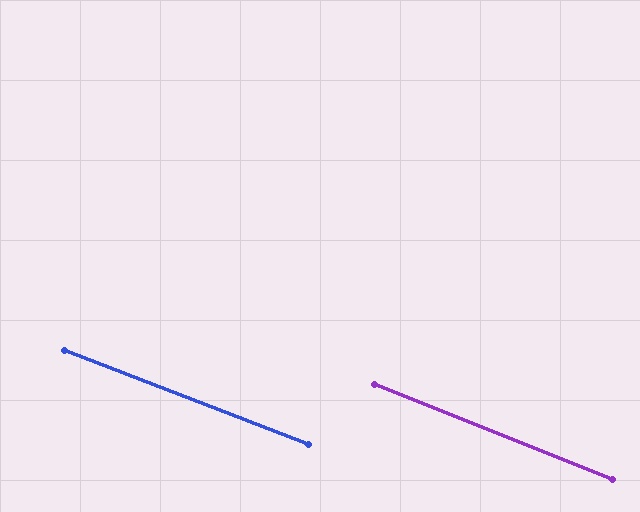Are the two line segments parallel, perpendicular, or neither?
Parallel — their directions differ by only 0.5°.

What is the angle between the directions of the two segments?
Approximately 0 degrees.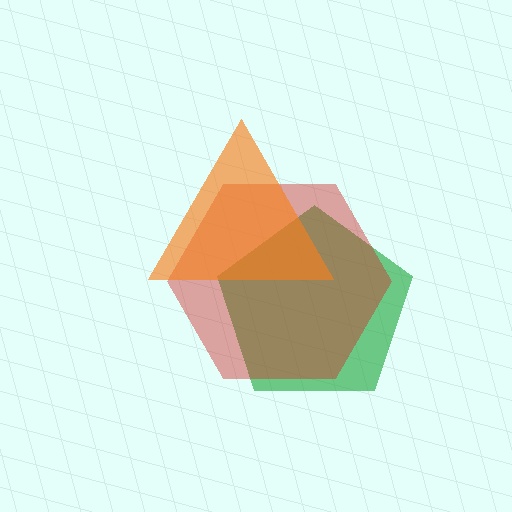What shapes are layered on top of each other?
The layered shapes are: a green pentagon, a red hexagon, an orange triangle.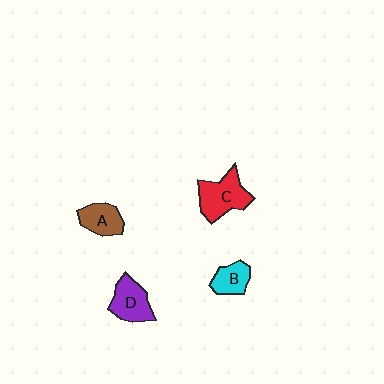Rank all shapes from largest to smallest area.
From largest to smallest: C (red), D (purple), A (brown), B (cyan).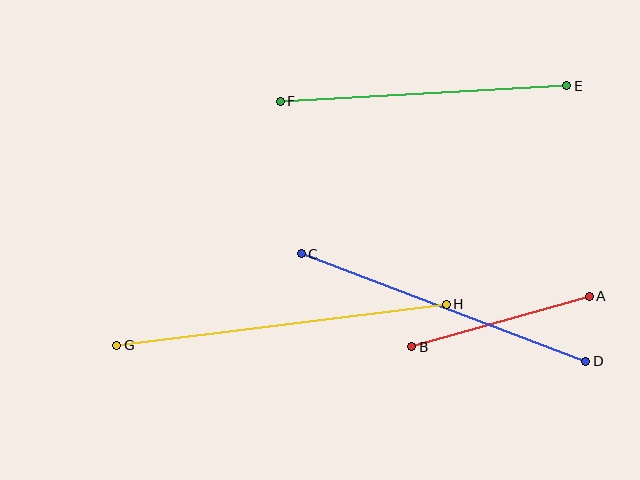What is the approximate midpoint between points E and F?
The midpoint is at approximately (423, 94) pixels.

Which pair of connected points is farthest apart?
Points G and H are farthest apart.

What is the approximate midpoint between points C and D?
The midpoint is at approximately (444, 307) pixels.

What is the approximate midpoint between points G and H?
The midpoint is at approximately (281, 325) pixels.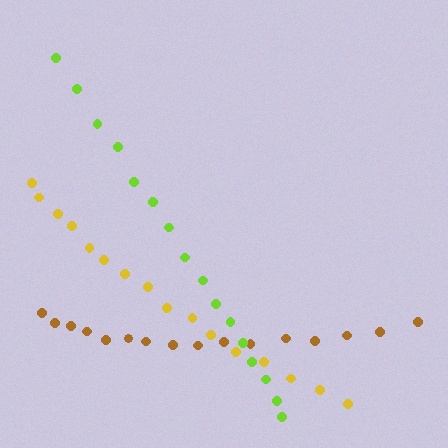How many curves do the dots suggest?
There are 3 distinct paths.